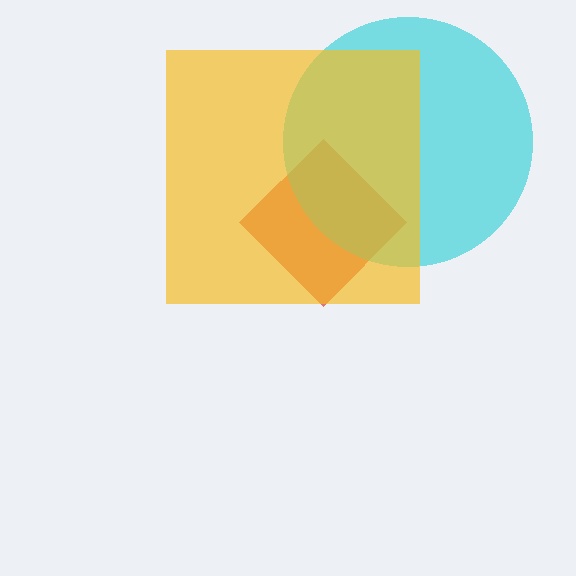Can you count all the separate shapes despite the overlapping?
Yes, there are 3 separate shapes.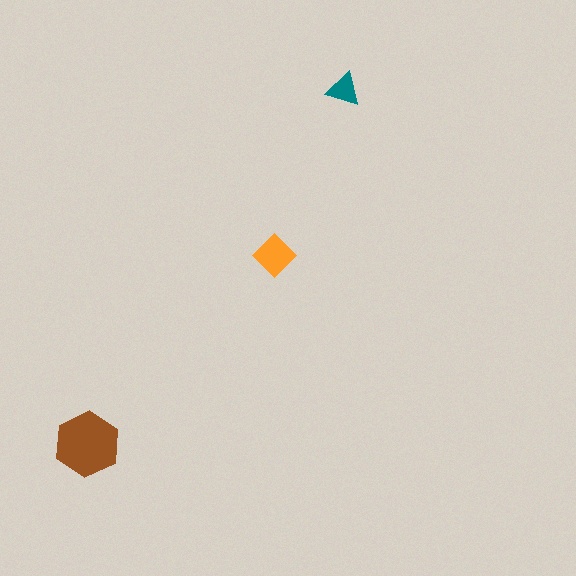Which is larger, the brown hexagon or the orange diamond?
The brown hexagon.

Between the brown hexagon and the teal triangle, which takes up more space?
The brown hexagon.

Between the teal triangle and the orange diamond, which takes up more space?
The orange diamond.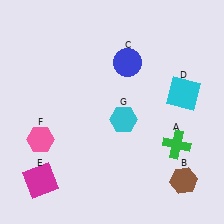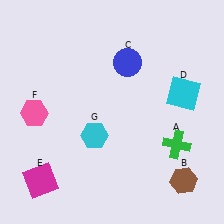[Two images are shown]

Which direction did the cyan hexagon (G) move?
The cyan hexagon (G) moved left.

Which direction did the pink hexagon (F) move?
The pink hexagon (F) moved up.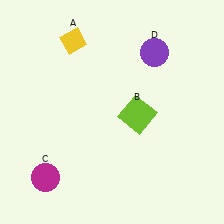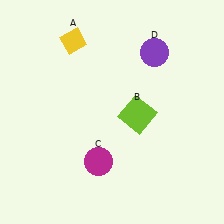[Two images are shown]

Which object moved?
The magenta circle (C) moved right.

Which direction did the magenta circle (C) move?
The magenta circle (C) moved right.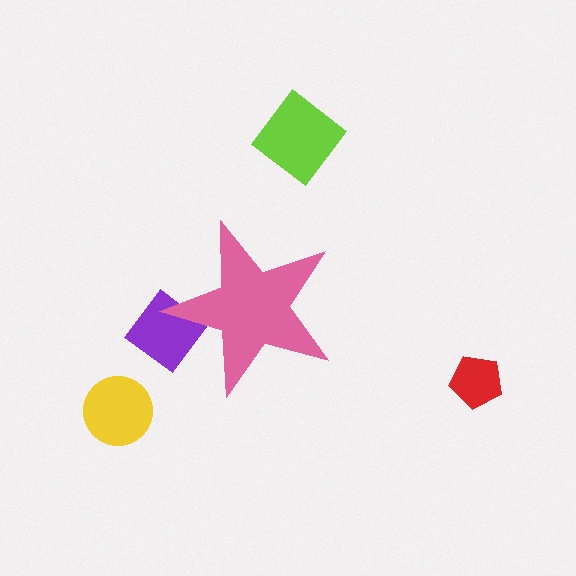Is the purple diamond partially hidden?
Yes, the purple diamond is partially hidden behind the pink star.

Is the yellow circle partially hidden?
No, the yellow circle is fully visible.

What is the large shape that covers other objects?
A pink star.